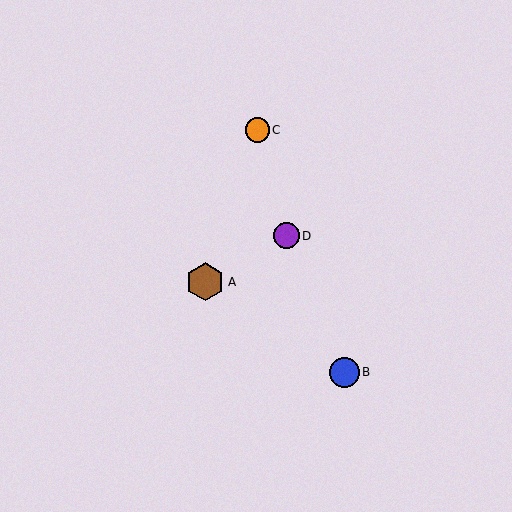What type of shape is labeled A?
Shape A is a brown hexagon.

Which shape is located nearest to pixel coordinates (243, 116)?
The orange circle (labeled C) at (257, 130) is nearest to that location.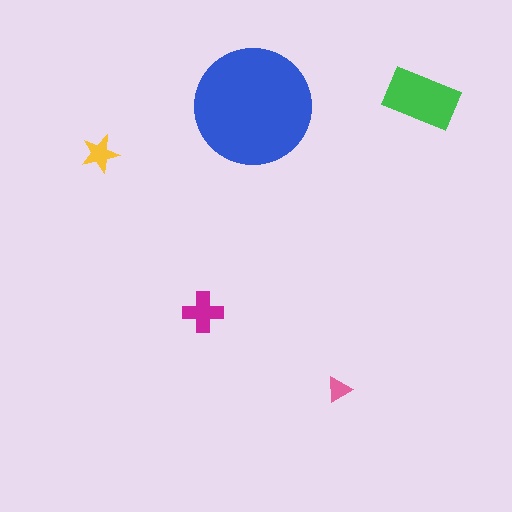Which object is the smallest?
The pink triangle.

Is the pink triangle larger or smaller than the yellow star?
Smaller.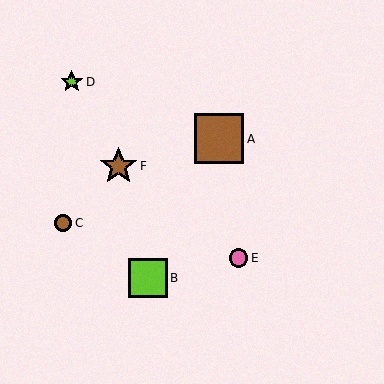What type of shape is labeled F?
Shape F is a brown star.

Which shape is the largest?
The brown square (labeled A) is the largest.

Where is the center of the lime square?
The center of the lime square is at (148, 278).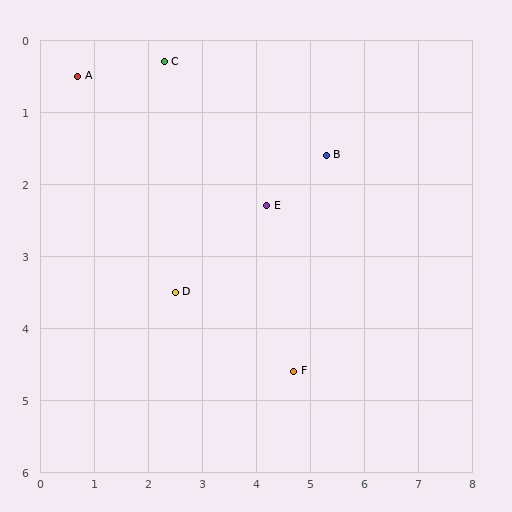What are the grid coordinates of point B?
Point B is at approximately (5.3, 1.6).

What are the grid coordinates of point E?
Point E is at approximately (4.2, 2.3).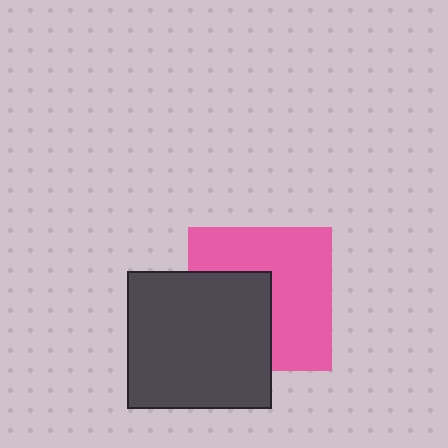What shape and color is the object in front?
The object in front is a dark gray rectangle.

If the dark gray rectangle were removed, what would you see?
You would see the complete pink square.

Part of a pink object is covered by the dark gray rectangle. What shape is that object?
It is a square.